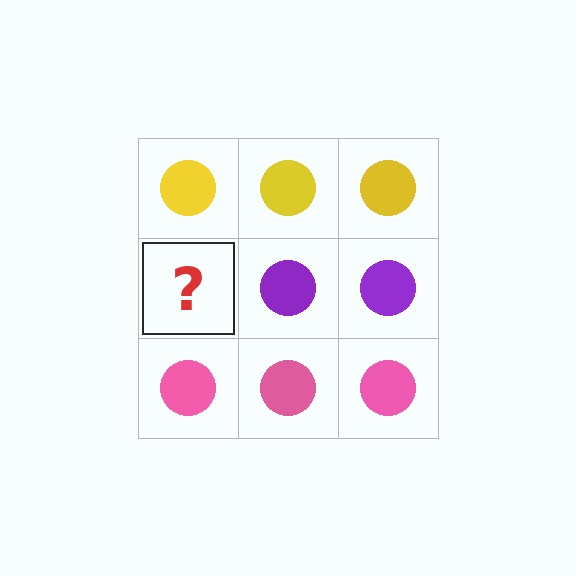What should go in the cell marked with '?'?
The missing cell should contain a purple circle.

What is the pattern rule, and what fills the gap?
The rule is that each row has a consistent color. The gap should be filled with a purple circle.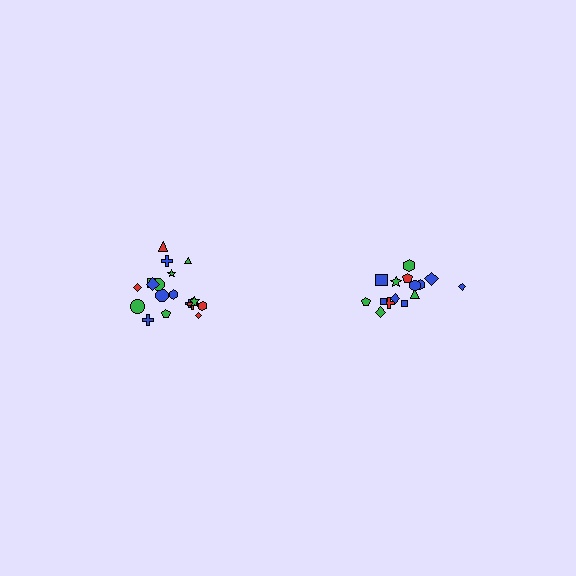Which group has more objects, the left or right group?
The left group.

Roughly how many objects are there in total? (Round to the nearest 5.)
Roughly 35 objects in total.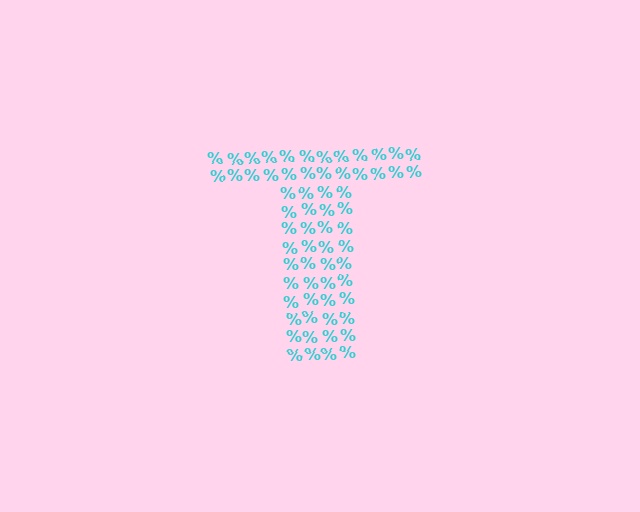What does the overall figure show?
The overall figure shows the letter T.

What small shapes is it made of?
It is made of small percent signs.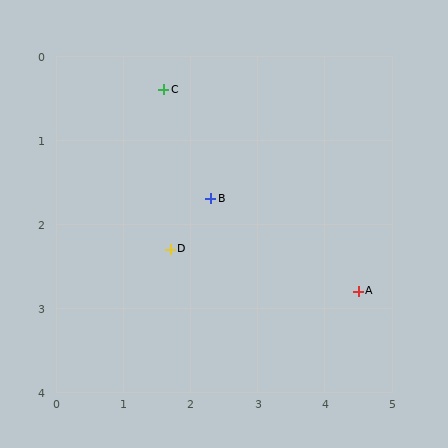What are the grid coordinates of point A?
Point A is at approximately (4.5, 2.8).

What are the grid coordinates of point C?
Point C is at approximately (1.6, 0.4).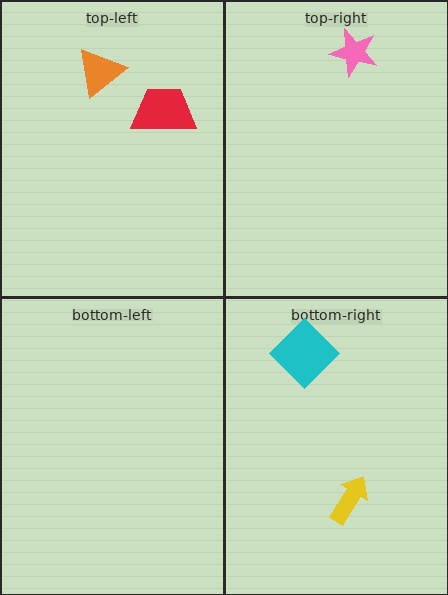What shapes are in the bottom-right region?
The cyan diamond, the yellow arrow.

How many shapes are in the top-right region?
1.